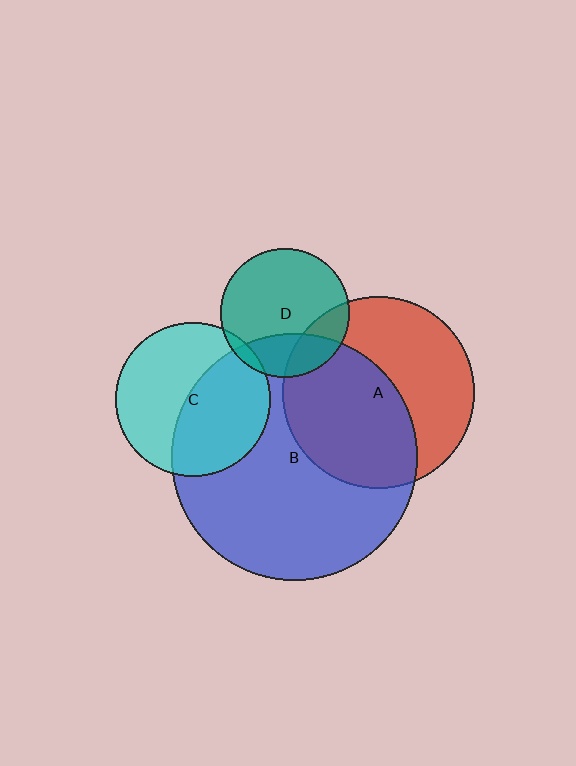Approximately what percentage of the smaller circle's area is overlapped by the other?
Approximately 5%.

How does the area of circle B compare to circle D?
Approximately 3.6 times.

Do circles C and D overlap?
Yes.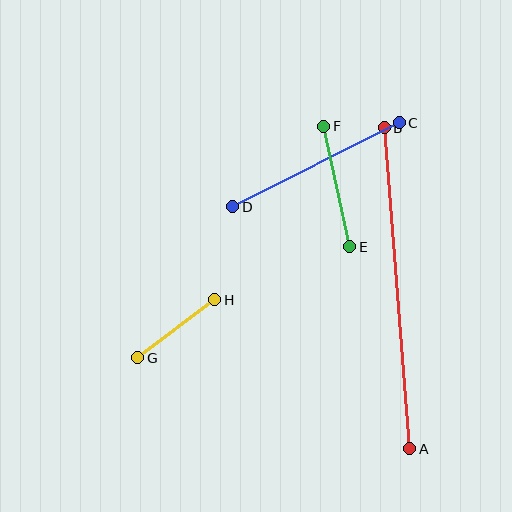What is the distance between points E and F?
The distance is approximately 123 pixels.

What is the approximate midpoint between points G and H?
The midpoint is at approximately (176, 329) pixels.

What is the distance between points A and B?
The distance is approximately 322 pixels.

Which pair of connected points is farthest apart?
Points A and B are farthest apart.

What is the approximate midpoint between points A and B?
The midpoint is at approximately (397, 288) pixels.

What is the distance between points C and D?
The distance is approximately 186 pixels.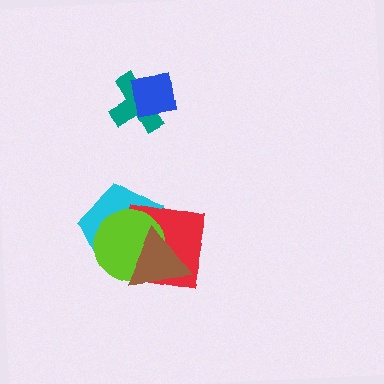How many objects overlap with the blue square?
1 object overlaps with the blue square.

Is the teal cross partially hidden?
Yes, it is partially covered by another shape.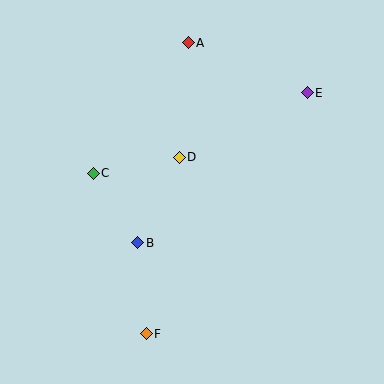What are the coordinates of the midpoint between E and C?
The midpoint between E and C is at (200, 133).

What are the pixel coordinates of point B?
Point B is at (138, 243).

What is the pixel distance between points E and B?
The distance between E and B is 226 pixels.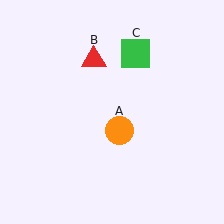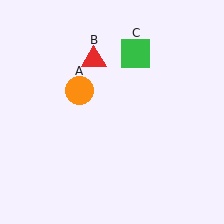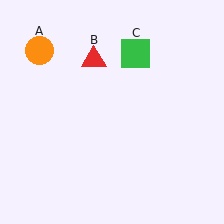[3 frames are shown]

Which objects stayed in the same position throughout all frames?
Red triangle (object B) and green square (object C) remained stationary.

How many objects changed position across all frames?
1 object changed position: orange circle (object A).